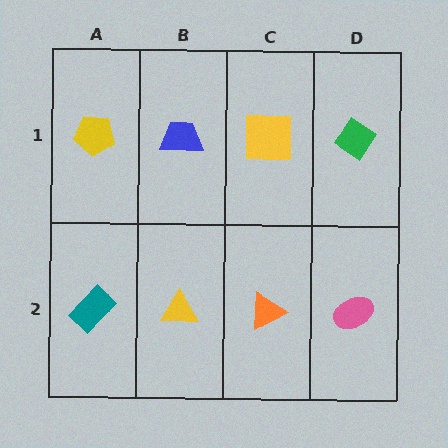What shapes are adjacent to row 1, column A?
A teal rectangle (row 2, column A), a blue trapezoid (row 1, column B).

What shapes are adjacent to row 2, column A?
A yellow pentagon (row 1, column A), a yellow triangle (row 2, column B).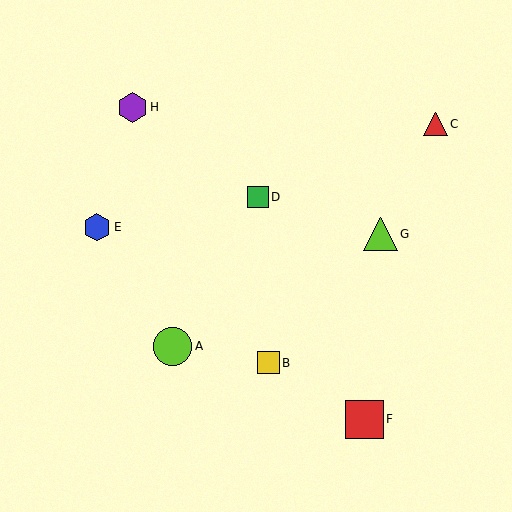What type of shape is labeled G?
Shape G is a lime triangle.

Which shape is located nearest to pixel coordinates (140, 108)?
The purple hexagon (labeled H) at (132, 107) is nearest to that location.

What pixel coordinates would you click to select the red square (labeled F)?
Click at (364, 419) to select the red square F.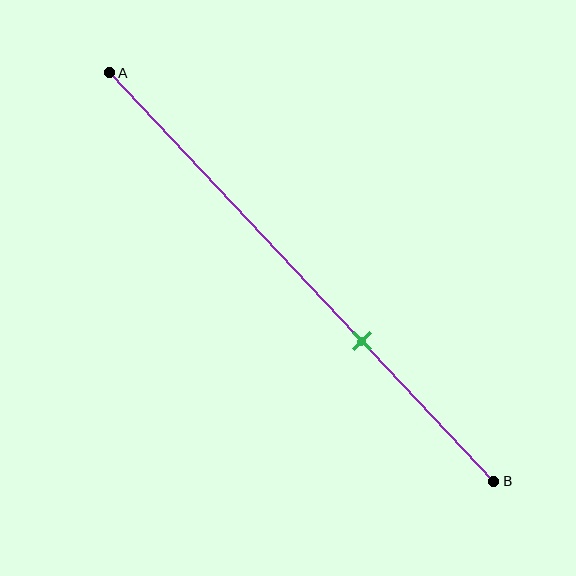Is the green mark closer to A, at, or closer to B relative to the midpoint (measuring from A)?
The green mark is closer to point B than the midpoint of segment AB.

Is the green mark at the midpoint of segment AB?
No, the mark is at about 65% from A, not at the 50% midpoint.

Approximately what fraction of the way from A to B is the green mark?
The green mark is approximately 65% of the way from A to B.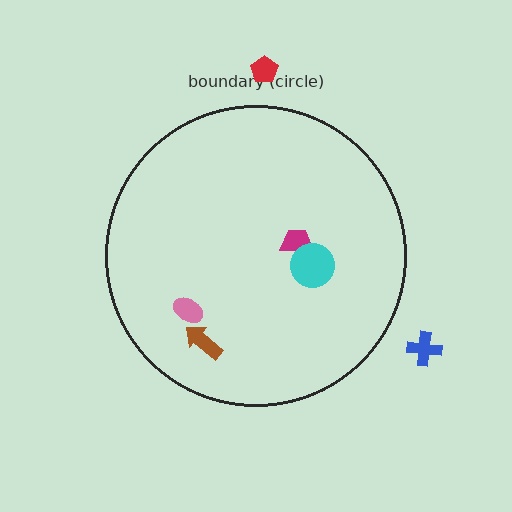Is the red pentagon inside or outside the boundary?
Outside.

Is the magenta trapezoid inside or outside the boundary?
Inside.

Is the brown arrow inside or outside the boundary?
Inside.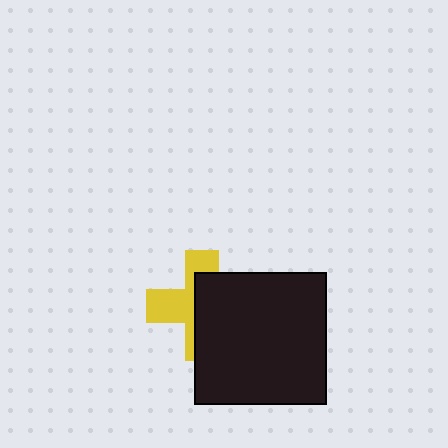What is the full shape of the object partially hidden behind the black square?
The partially hidden object is a yellow cross.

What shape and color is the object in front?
The object in front is a black square.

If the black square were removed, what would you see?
You would see the complete yellow cross.